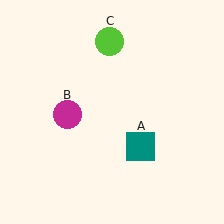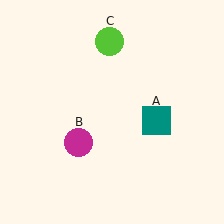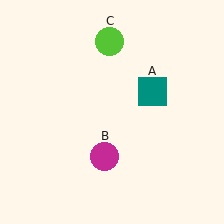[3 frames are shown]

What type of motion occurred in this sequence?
The teal square (object A), magenta circle (object B) rotated counterclockwise around the center of the scene.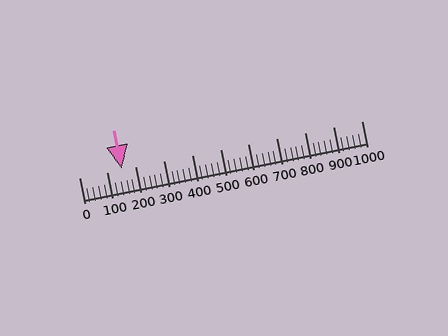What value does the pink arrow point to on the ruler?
The pink arrow points to approximately 150.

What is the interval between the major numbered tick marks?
The major tick marks are spaced 100 units apart.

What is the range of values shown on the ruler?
The ruler shows values from 0 to 1000.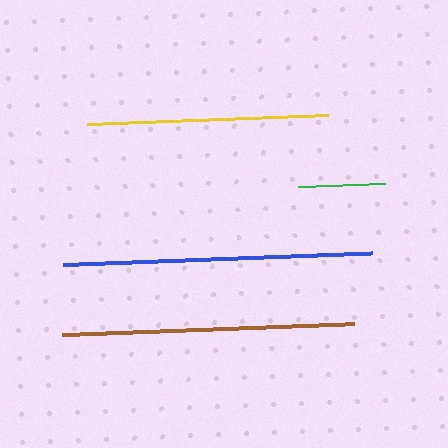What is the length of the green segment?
The green segment is approximately 87 pixels long.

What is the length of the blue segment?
The blue segment is approximately 310 pixels long.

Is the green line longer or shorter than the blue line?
The blue line is longer than the green line.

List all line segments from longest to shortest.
From longest to shortest: blue, brown, yellow, green.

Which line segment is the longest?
The blue line is the longest at approximately 310 pixels.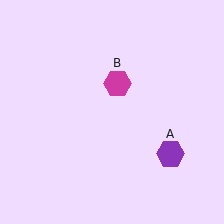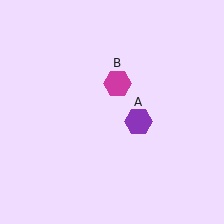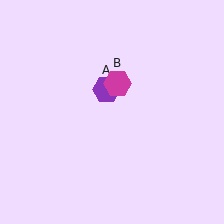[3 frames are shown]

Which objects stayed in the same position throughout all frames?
Magenta hexagon (object B) remained stationary.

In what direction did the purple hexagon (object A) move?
The purple hexagon (object A) moved up and to the left.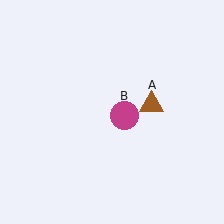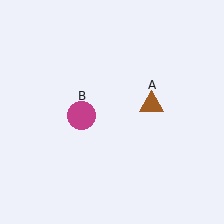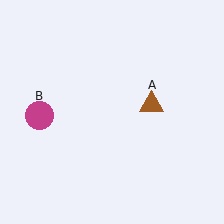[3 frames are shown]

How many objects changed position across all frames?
1 object changed position: magenta circle (object B).